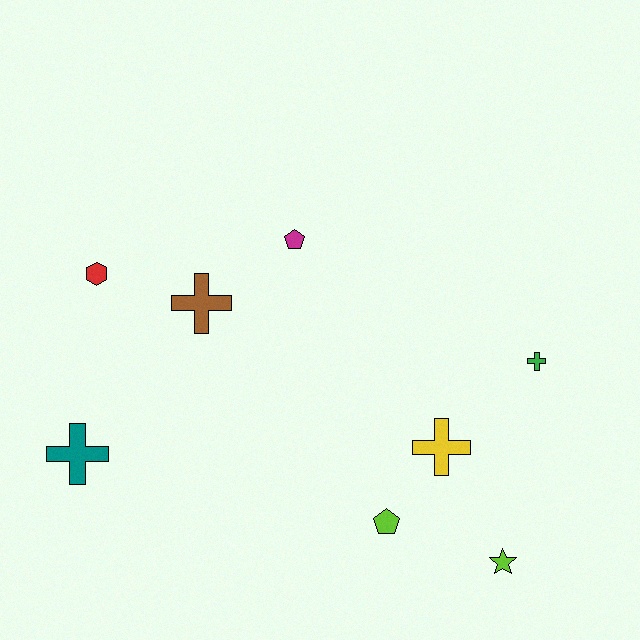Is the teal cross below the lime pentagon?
No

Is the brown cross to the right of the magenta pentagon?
No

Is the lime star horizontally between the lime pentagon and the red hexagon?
No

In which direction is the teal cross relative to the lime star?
The teal cross is to the left of the lime star.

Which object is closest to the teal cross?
The red hexagon is closest to the teal cross.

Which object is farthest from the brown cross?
The lime star is farthest from the brown cross.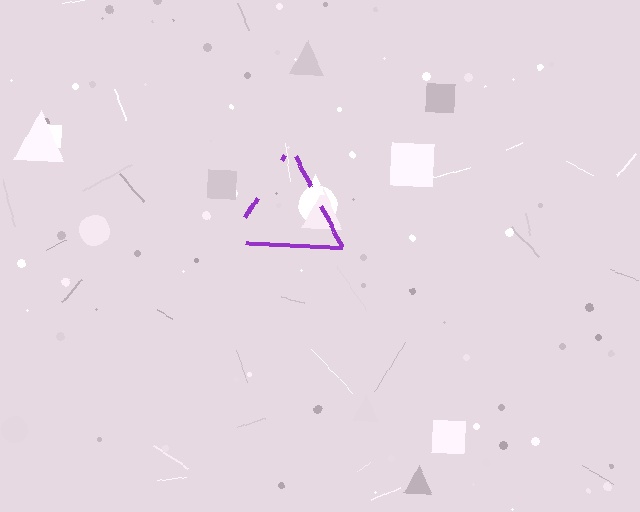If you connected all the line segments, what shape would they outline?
They would outline a triangle.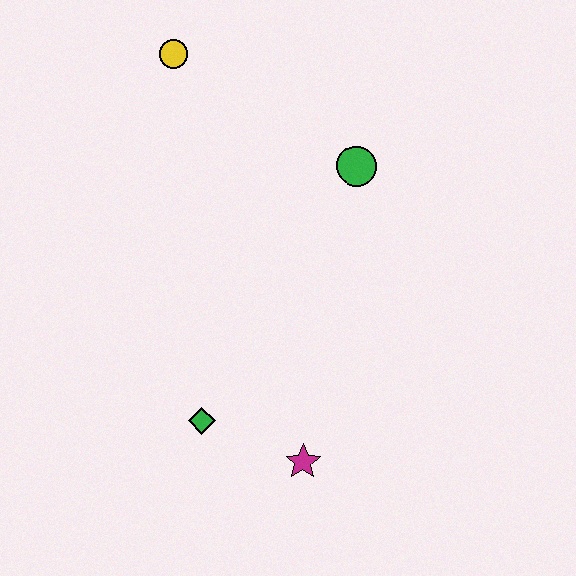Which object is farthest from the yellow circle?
The magenta star is farthest from the yellow circle.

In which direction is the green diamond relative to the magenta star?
The green diamond is to the left of the magenta star.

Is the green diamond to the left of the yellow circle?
No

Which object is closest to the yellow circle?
The green circle is closest to the yellow circle.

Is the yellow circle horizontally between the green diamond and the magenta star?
No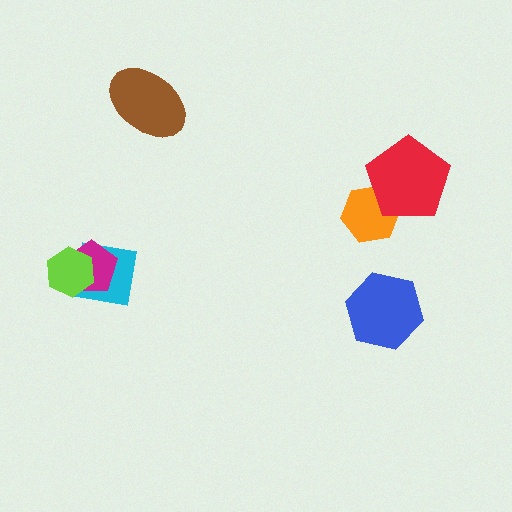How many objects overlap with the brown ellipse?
0 objects overlap with the brown ellipse.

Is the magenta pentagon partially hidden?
Yes, it is partially covered by another shape.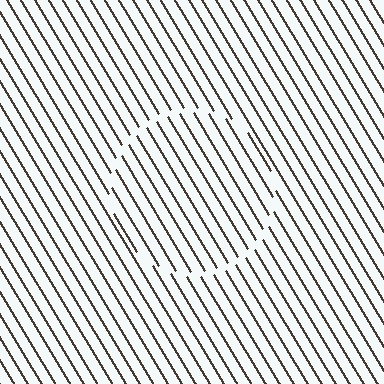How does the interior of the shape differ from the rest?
The interior of the shape contains the same grating, shifted by half a period — the contour is defined by the phase discontinuity where line-ends from the inner and outer gratings abut.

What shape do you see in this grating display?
An illusory circle. The interior of the shape contains the same grating, shifted by half a period — the contour is defined by the phase discontinuity where line-ends from the inner and outer gratings abut.